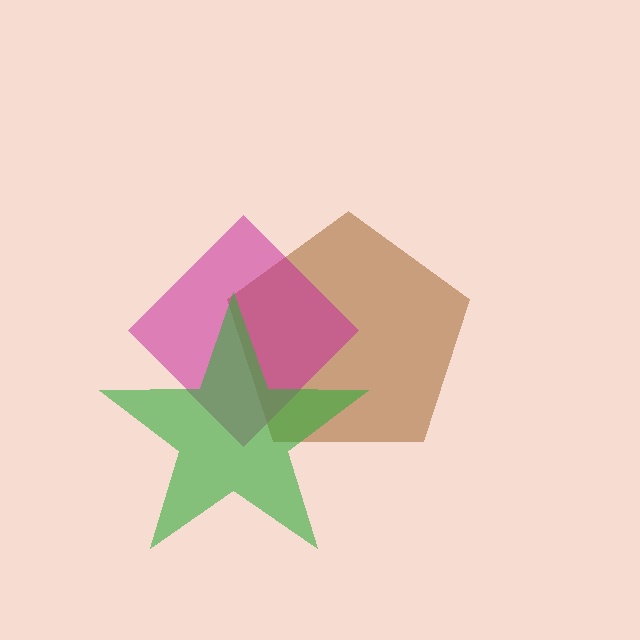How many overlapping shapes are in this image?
There are 3 overlapping shapes in the image.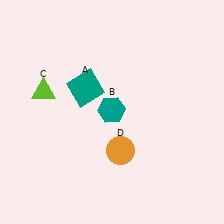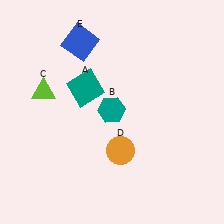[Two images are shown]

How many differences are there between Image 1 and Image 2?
There is 1 difference between the two images.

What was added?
A blue square (E) was added in Image 2.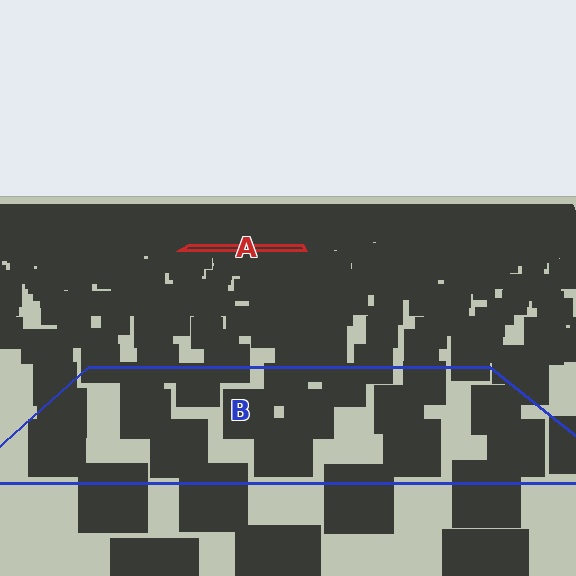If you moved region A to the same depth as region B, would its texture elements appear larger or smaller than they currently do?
They would appear larger. At a closer depth, the same texture elements are projected at a bigger on-screen size.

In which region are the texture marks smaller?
The texture marks are smaller in region A, because it is farther away.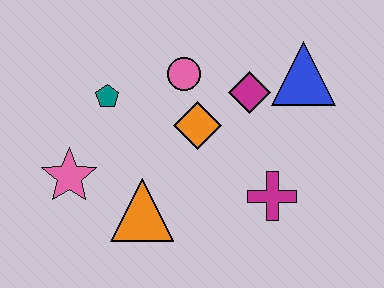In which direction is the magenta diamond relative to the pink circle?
The magenta diamond is to the right of the pink circle.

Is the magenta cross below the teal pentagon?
Yes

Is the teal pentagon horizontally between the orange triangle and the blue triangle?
No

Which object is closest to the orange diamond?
The pink circle is closest to the orange diamond.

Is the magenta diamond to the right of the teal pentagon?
Yes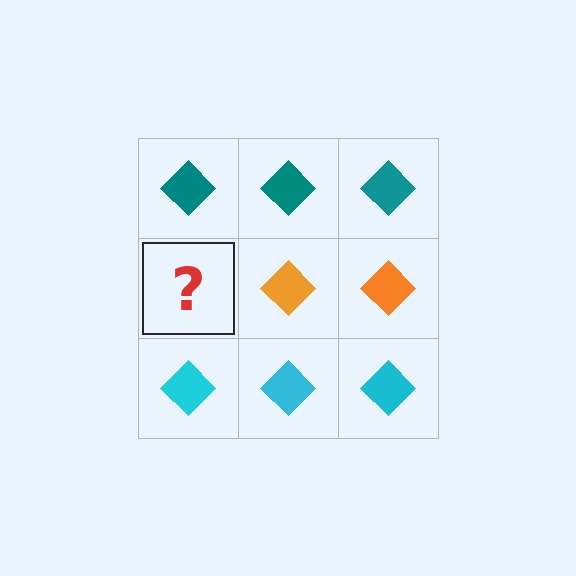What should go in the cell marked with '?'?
The missing cell should contain an orange diamond.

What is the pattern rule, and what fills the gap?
The rule is that each row has a consistent color. The gap should be filled with an orange diamond.